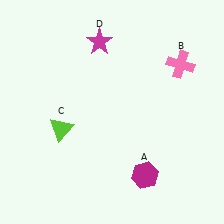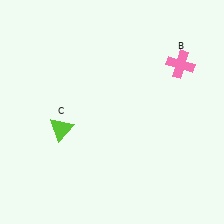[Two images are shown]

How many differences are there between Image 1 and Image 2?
There are 2 differences between the two images.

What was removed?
The magenta star (D), the magenta hexagon (A) were removed in Image 2.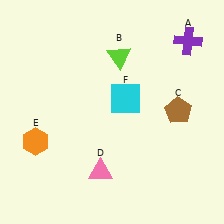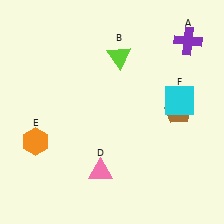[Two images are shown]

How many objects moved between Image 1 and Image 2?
1 object moved between the two images.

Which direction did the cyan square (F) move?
The cyan square (F) moved right.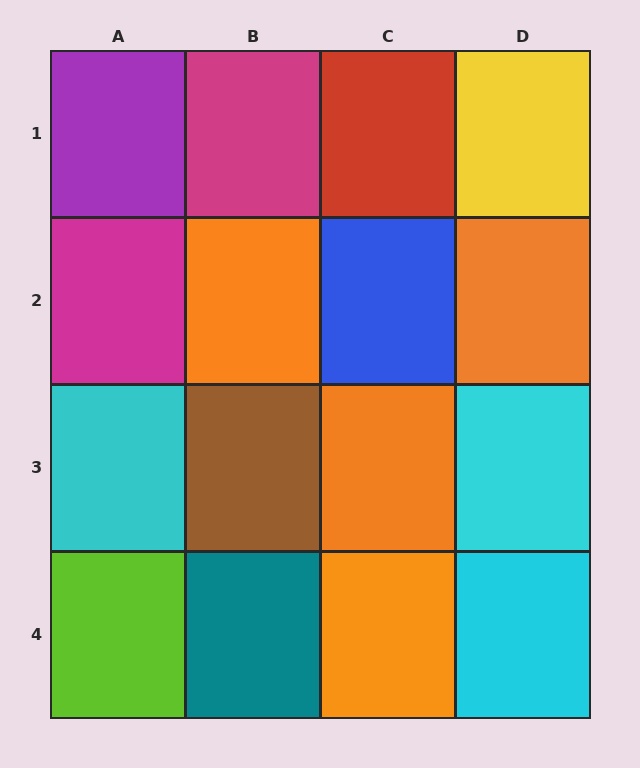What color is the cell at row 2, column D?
Orange.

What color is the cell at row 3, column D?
Cyan.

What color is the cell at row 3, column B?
Brown.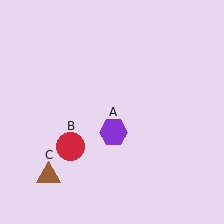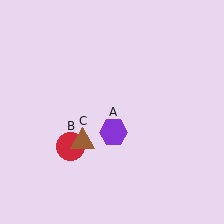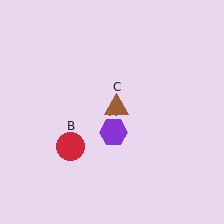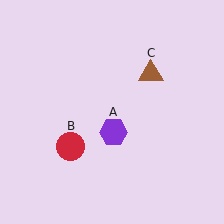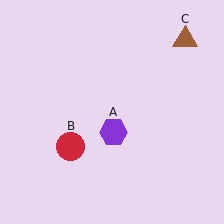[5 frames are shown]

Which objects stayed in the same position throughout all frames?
Purple hexagon (object A) and red circle (object B) remained stationary.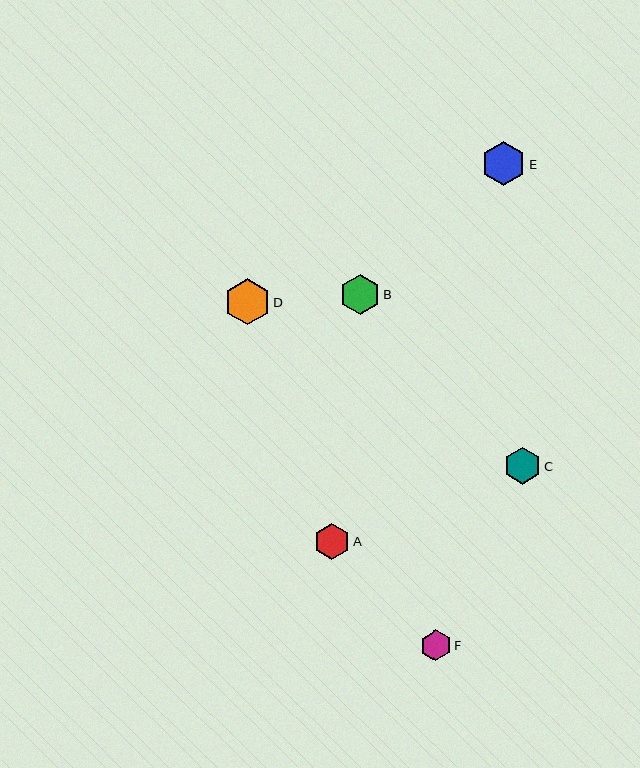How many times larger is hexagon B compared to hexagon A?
Hexagon B is approximately 1.1 times the size of hexagon A.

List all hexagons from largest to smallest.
From largest to smallest: D, E, B, C, A, F.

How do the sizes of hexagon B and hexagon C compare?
Hexagon B and hexagon C are approximately the same size.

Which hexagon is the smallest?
Hexagon F is the smallest with a size of approximately 31 pixels.